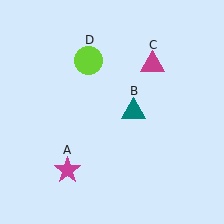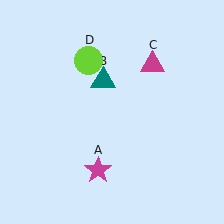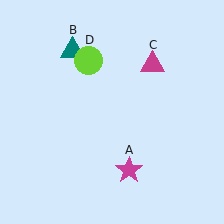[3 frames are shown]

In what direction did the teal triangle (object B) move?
The teal triangle (object B) moved up and to the left.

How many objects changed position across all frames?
2 objects changed position: magenta star (object A), teal triangle (object B).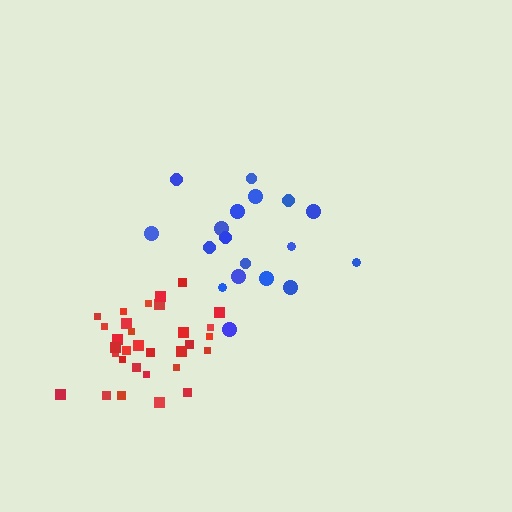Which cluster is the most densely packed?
Red.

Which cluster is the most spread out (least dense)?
Blue.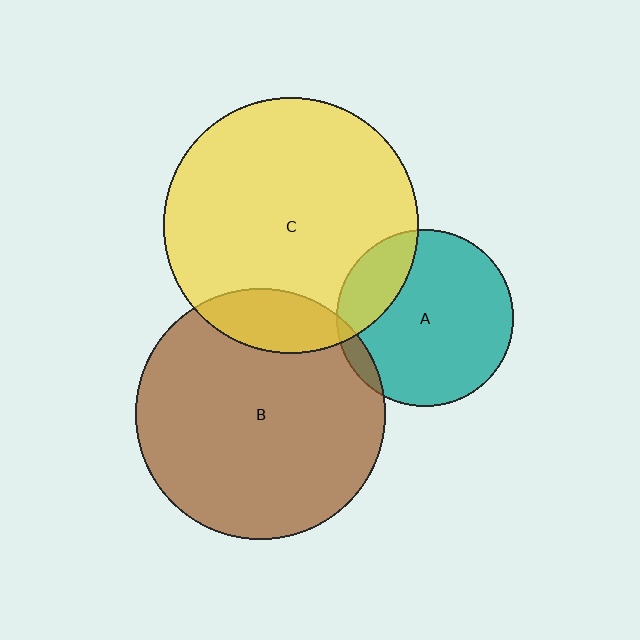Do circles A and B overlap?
Yes.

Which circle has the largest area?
Circle C (yellow).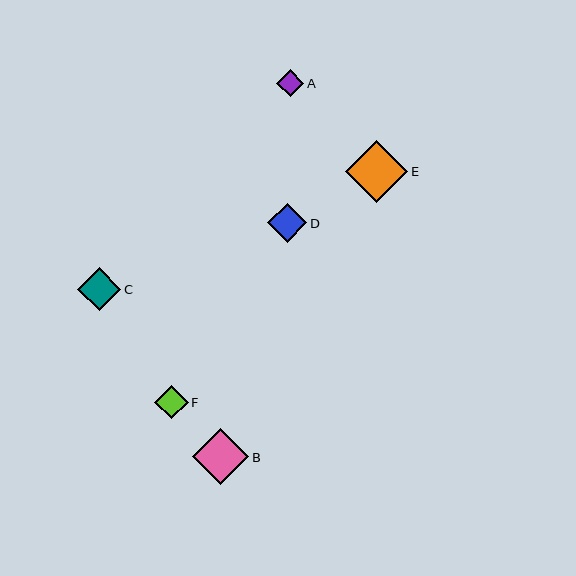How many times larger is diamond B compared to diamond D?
Diamond B is approximately 1.4 times the size of diamond D.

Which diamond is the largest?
Diamond E is the largest with a size of approximately 62 pixels.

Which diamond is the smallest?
Diamond A is the smallest with a size of approximately 27 pixels.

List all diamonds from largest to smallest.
From largest to smallest: E, B, C, D, F, A.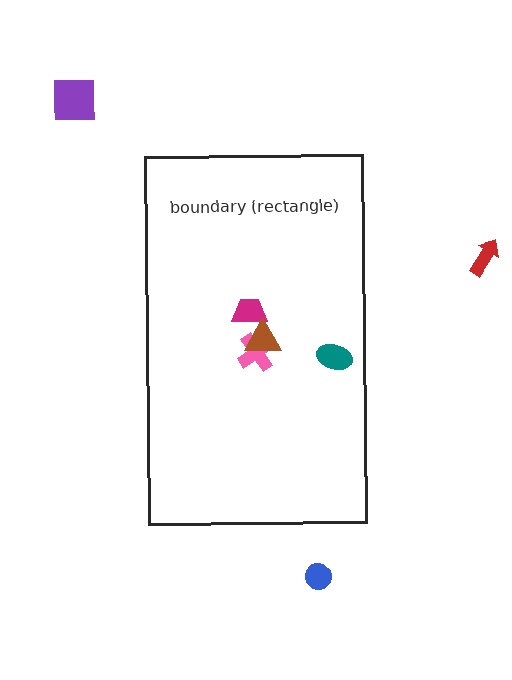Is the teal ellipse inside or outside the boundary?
Inside.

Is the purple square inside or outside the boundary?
Outside.